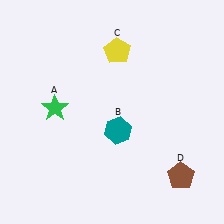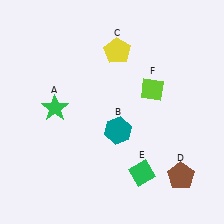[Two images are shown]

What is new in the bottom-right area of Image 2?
A green diamond (E) was added in the bottom-right area of Image 2.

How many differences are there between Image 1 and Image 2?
There are 2 differences between the two images.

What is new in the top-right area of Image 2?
A lime diamond (F) was added in the top-right area of Image 2.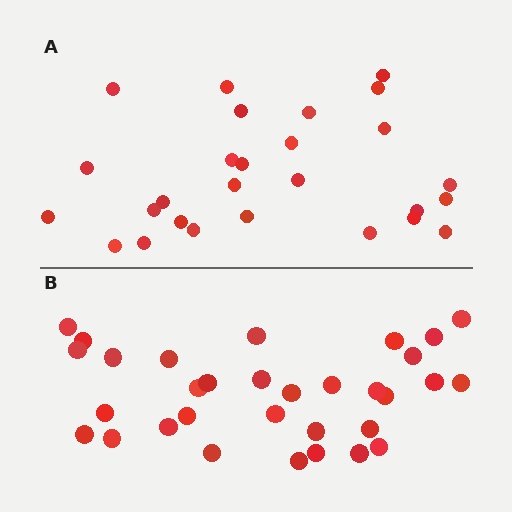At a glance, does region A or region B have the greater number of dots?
Region B (the bottom region) has more dots.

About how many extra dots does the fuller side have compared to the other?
Region B has about 5 more dots than region A.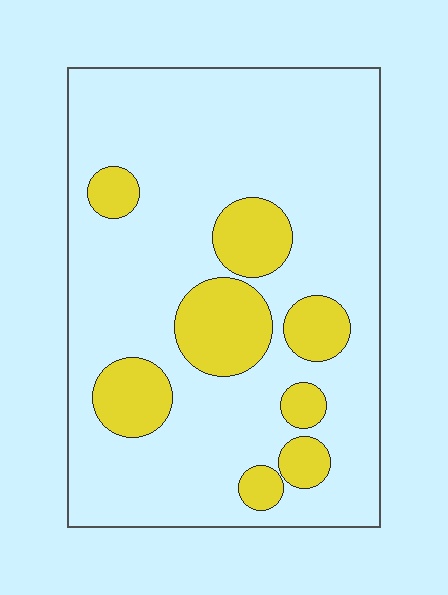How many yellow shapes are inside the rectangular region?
8.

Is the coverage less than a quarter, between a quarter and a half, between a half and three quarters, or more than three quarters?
Less than a quarter.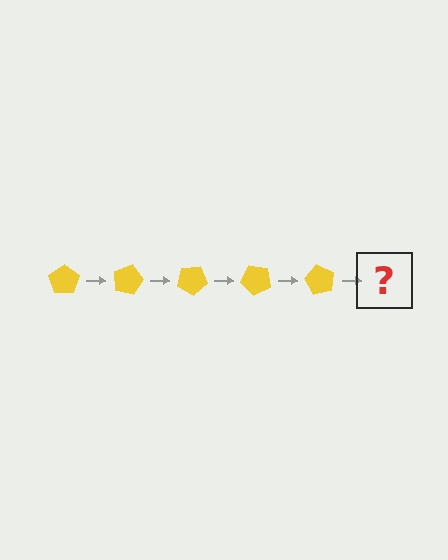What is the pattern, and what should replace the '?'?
The pattern is that the pentagon rotates 15 degrees each step. The '?' should be a yellow pentagon rotated 75 degrees.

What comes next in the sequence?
The next element should be a yellow pentagon rotated 75 degrees.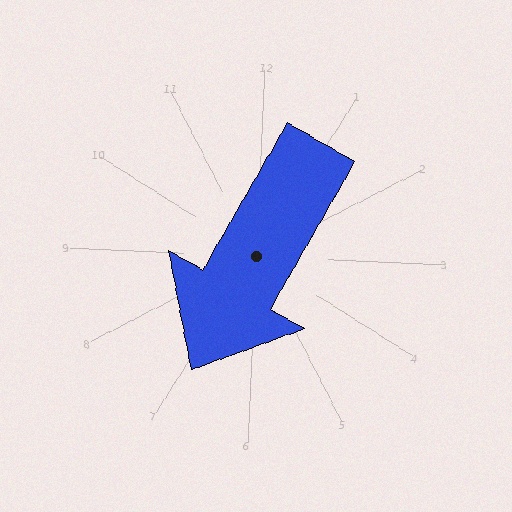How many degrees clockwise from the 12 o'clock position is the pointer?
Approximately 207 degrees.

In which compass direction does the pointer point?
Southwest.